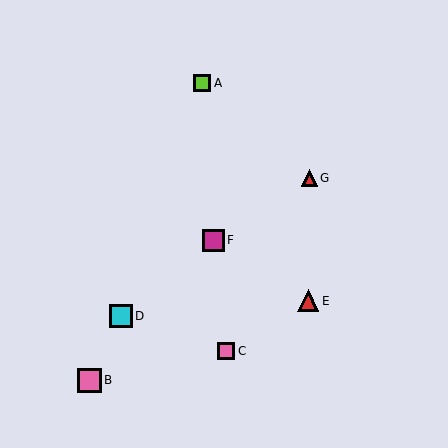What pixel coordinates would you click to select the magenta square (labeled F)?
Click at (213, 240) to select the magenta square F.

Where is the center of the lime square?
The center of the lime square is at (202, 83).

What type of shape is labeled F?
Shape F is a magenta square.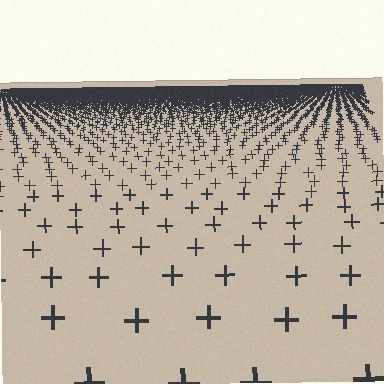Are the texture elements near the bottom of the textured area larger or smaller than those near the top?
Larger. Near the bottom, elements are closer to the viewer and appear at a bigger on-screen size.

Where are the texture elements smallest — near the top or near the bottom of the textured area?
Near the top.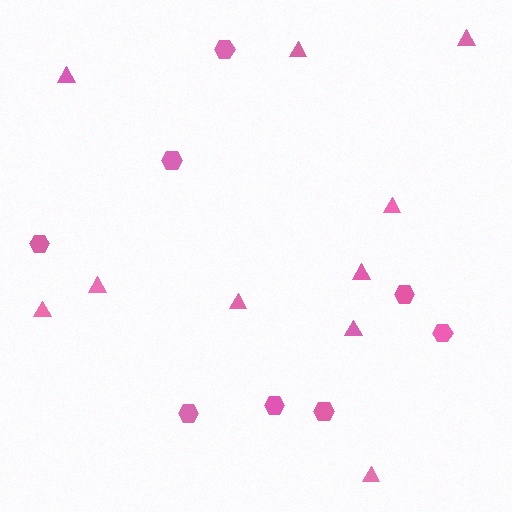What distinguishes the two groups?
There are 2 groups: one group of triangles (10) and one group of hexagons (8).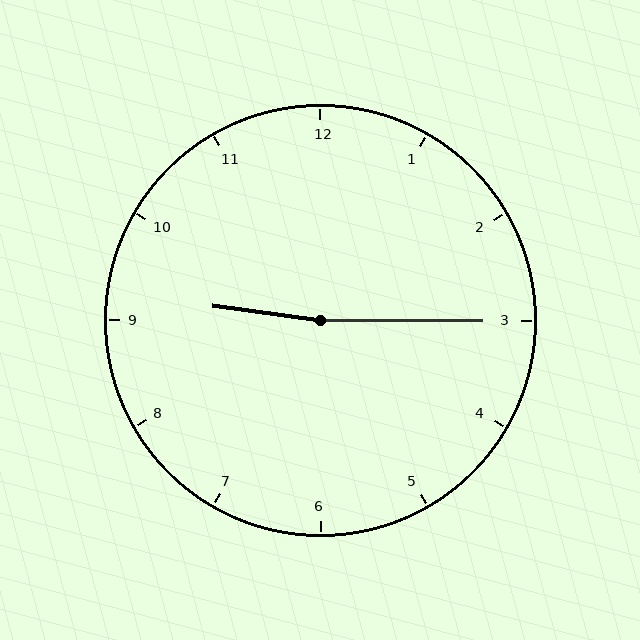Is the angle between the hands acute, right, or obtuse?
It is obtuse.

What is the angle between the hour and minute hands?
Approximately 172 degrees.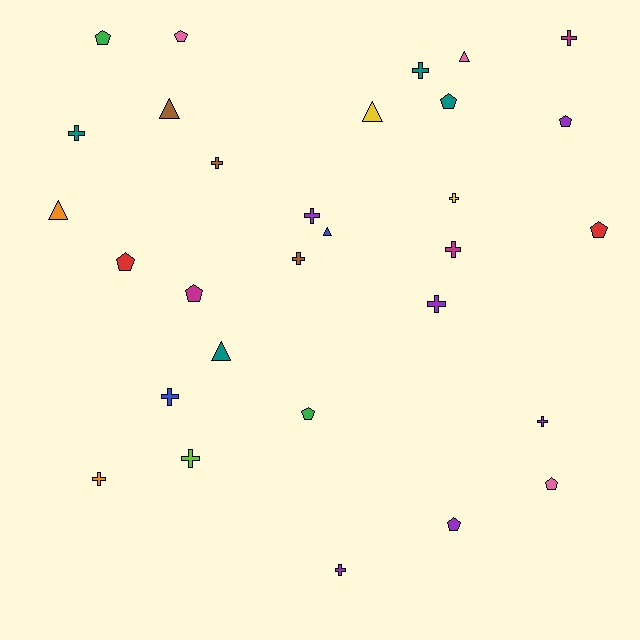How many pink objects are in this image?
There are 3 pink objects.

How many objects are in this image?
There are 30 objects.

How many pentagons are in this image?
There are 10 pentagons.